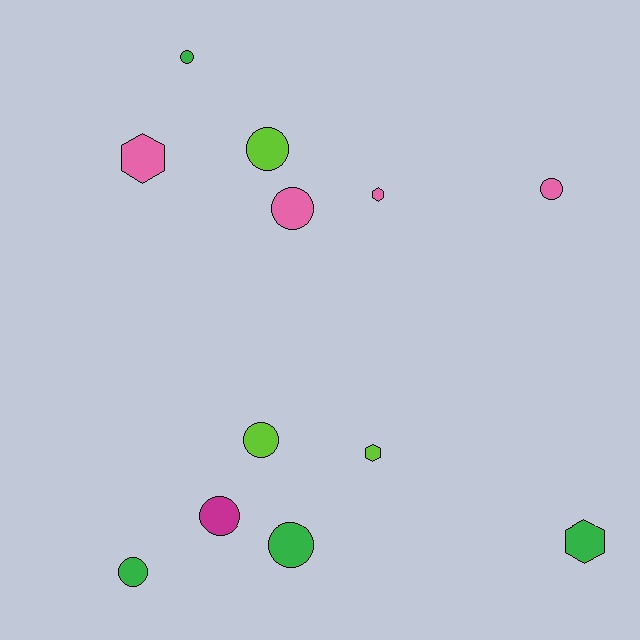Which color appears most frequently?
Pink, with 4 objects.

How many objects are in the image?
There are 12 objects.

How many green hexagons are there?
There is 1 green hexagon.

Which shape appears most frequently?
Circle, with 8 objects.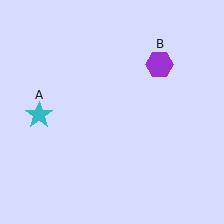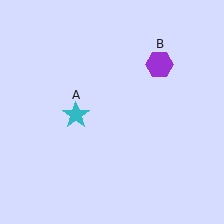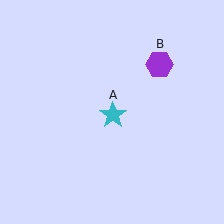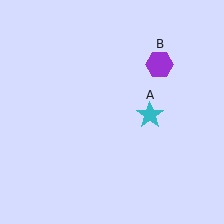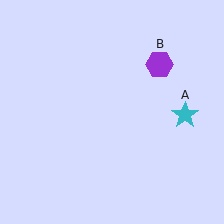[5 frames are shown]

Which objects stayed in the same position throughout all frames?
Purple hexagon (object B) remained stationary.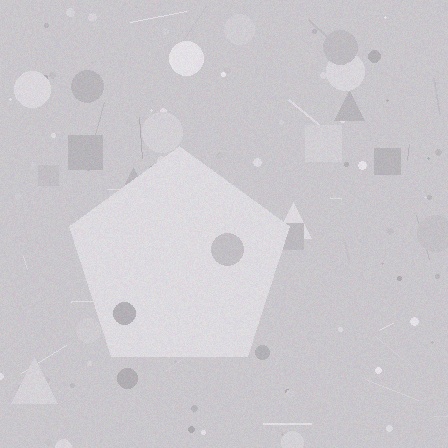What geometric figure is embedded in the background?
A pentagon is embedded in the background.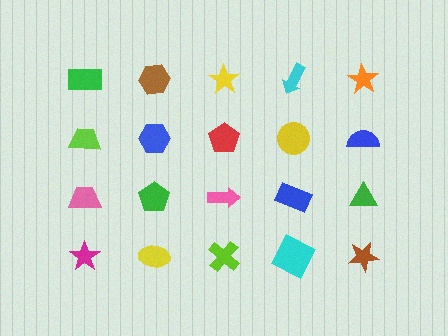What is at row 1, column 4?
A cyan arrow.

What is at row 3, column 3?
A pink arrow.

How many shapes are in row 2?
5 shapes.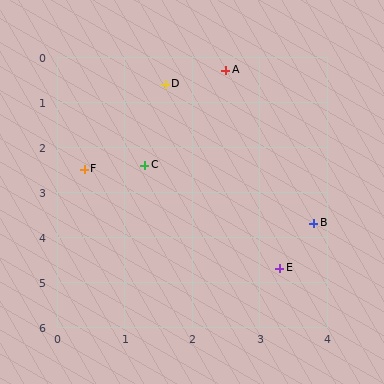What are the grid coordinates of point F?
Point F is at approximately (0.4, 2.5).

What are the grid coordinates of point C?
Point C is at approximately (1.3, 2.4).